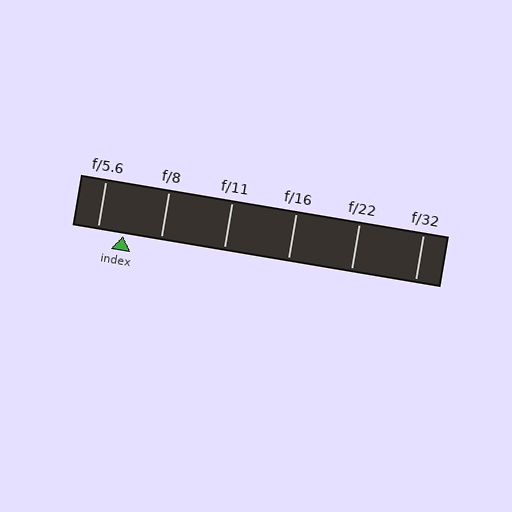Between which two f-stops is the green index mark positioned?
The index mark is between f/5.6 and f/8.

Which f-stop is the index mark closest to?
The index mark is closest to f/5.6.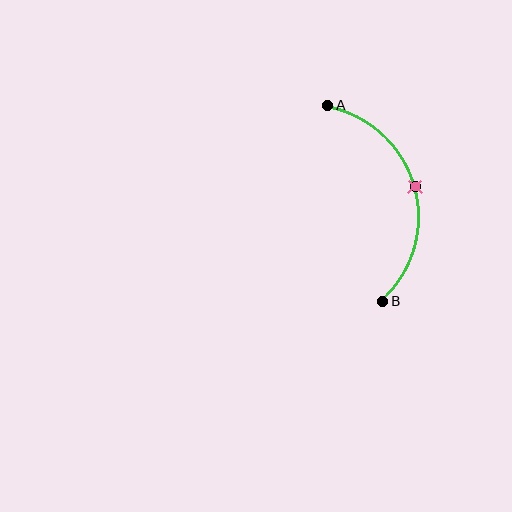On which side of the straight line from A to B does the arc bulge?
The arc bulges to the right of the straight line connecting A and B.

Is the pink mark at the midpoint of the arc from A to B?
Yes. The pink mark lies on the arc at equal arc-length from both A and B — it is the arc midpoint.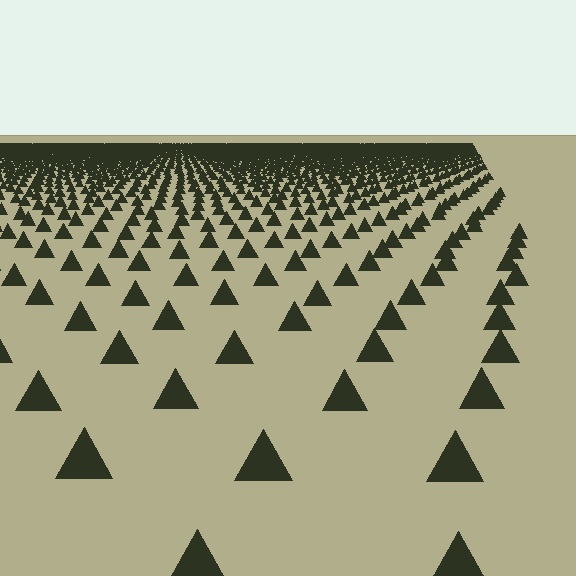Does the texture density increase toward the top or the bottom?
Density increases toward the top.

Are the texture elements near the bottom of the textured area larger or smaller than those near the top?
Larger. Near the bottom, elements are closer to the viewer and appear at a bigger on-screen size.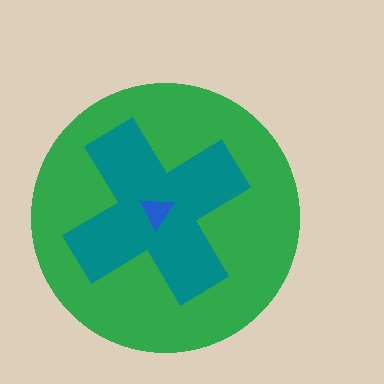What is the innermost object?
The blue triangle.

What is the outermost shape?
The green circle.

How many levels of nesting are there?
3.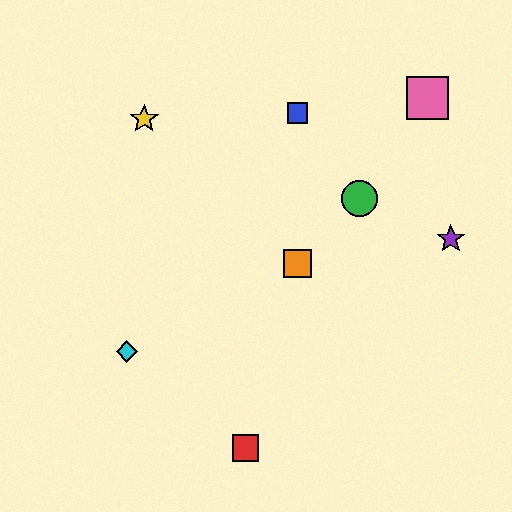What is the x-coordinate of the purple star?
The purple star is at x≈451.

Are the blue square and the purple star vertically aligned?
No, the blue square is at x≈298 and the purple star is at x≈451.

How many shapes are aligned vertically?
2 shapes (the blue square, the orange square) are aligned vertically.